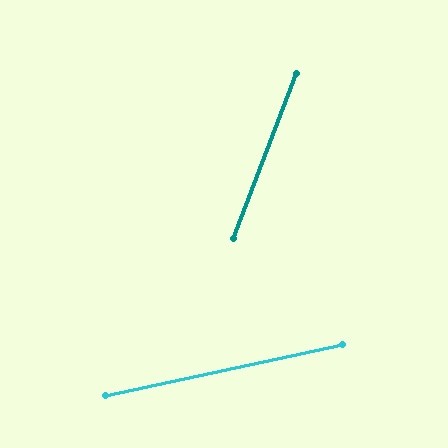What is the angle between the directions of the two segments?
Approximately 57 degrees.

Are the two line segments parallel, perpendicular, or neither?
Neither parallel nor perpendicular — they differ by about 57°.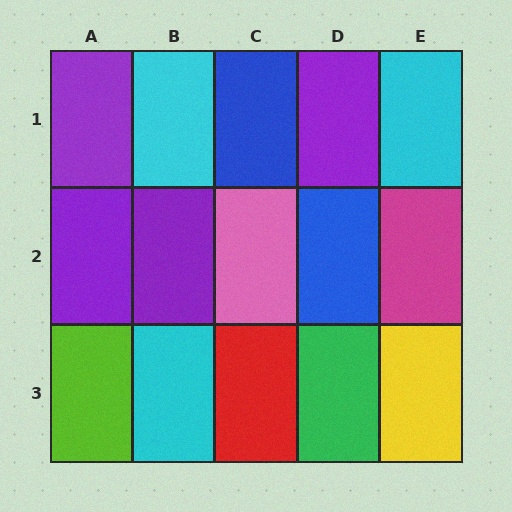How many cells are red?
1 cell is red.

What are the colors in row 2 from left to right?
Purple, purple, pink, blue, magenta.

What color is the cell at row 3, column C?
Red.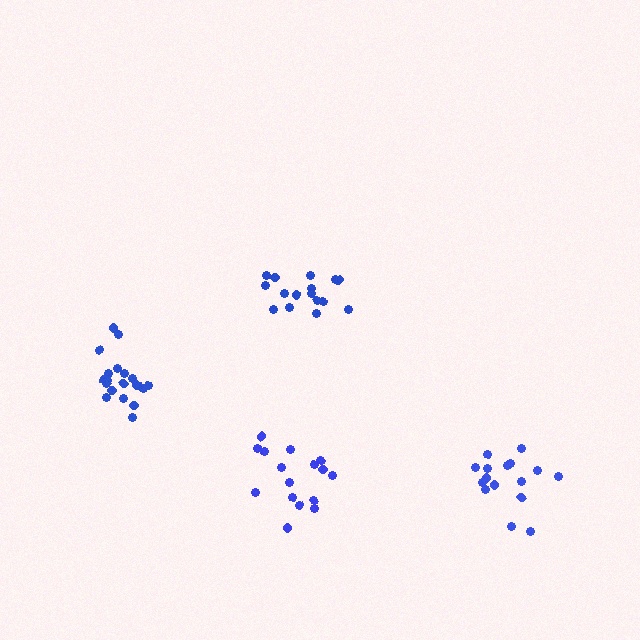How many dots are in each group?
Group 1: 16 dots, Group 2: 16 dots, Group 3: 17 dots, Group 4: 20 dots (69 total).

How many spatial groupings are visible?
There are 4 spatial groupings.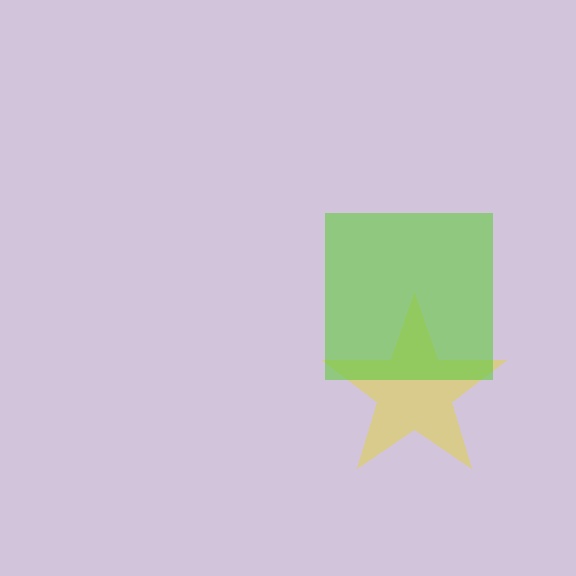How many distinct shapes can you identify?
There are 2 distinct shapes: a yellow star, a lime square.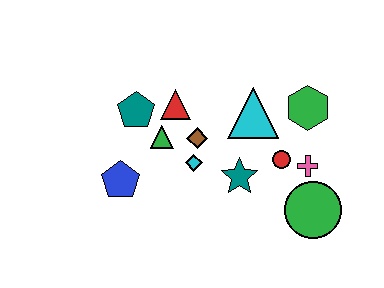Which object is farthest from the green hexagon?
The blue pentagon is farthest from the green hexagon.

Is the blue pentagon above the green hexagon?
No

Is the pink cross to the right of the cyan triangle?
Yes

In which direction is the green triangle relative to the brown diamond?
The green triangle is to the left of the brown diamond.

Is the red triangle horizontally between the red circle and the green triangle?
Yes